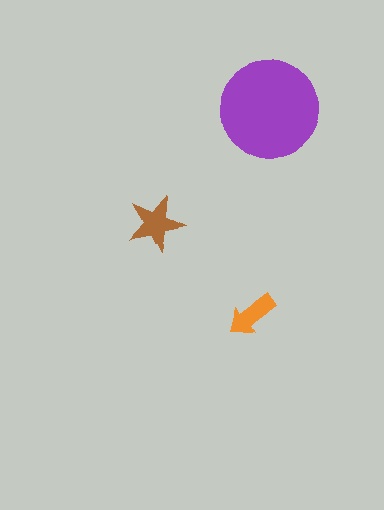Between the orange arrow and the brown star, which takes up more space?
The brown star.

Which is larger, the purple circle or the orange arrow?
The purple circle.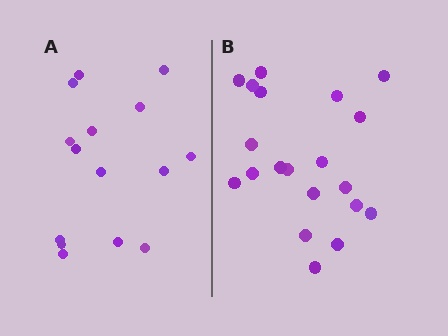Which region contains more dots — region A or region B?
Region B (the right region) has more dots.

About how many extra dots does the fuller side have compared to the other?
Region B has about 5 more dots than region A.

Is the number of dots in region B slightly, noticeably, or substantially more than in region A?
Region B has noticeably more, but not dramatically so. The ratio is roughly 1.3 to 1.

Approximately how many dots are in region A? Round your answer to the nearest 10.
About 20 dots. (The exact count is 15, which rounds to 20.)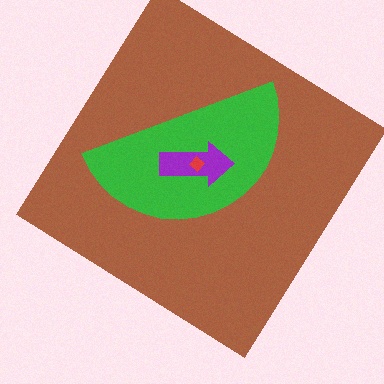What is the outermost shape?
The brown diamond.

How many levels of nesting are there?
4.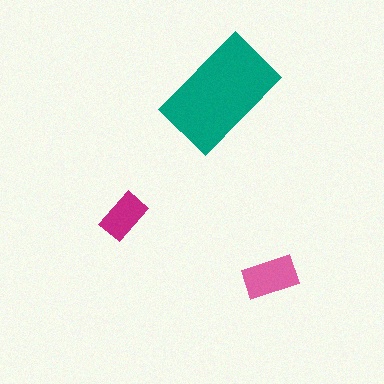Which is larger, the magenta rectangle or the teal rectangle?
The teal one.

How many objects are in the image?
There are 3 objects in the image.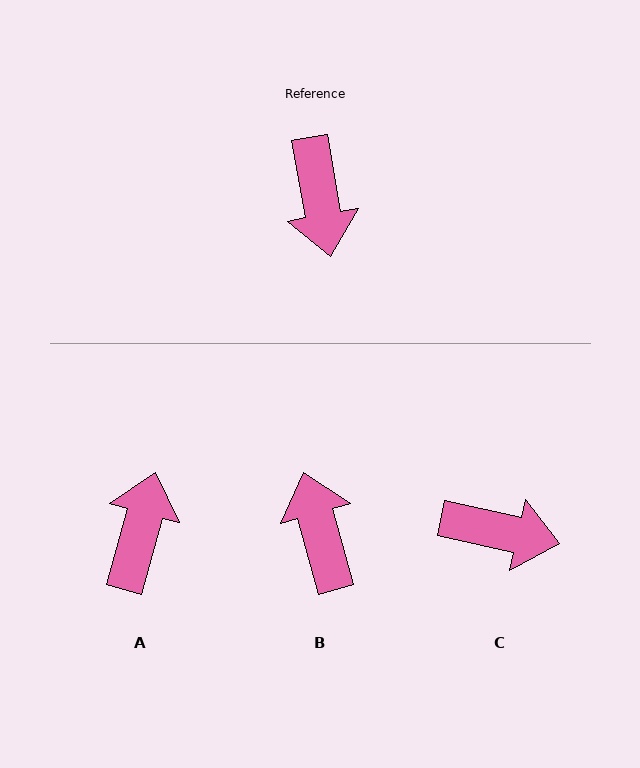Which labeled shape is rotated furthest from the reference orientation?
B, about 174 degrees away.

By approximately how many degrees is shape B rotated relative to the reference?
Approximately 174 degrees clockwise.